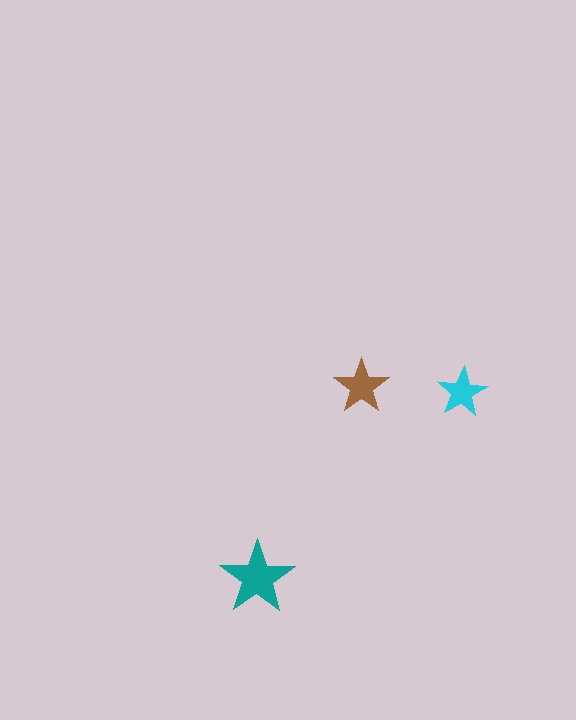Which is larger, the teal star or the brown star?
The teal one.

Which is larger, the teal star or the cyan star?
The teal one.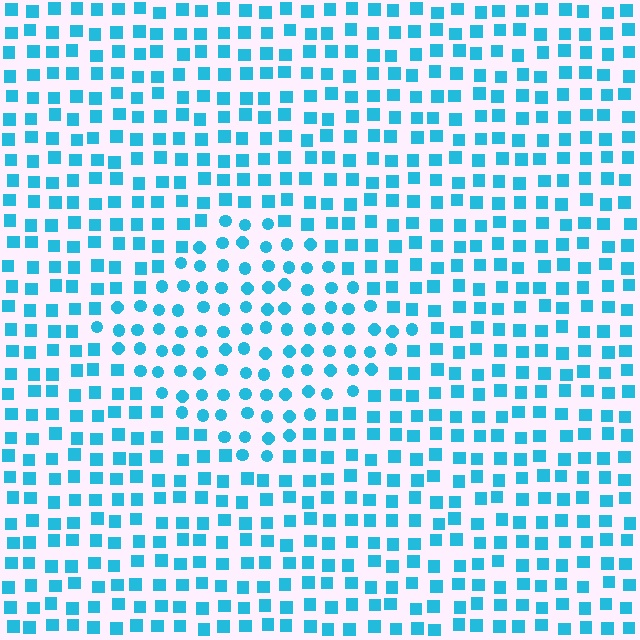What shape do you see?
I see a diamond.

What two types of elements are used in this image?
The image uses circles inside the diamond region and squares outside it.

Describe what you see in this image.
The image is filled with small cyan elements arranged in a uniform grid. A diamond-shaped region contains circles, while the surrounding area contains squares. The boundary is defined purely by the change in element shape.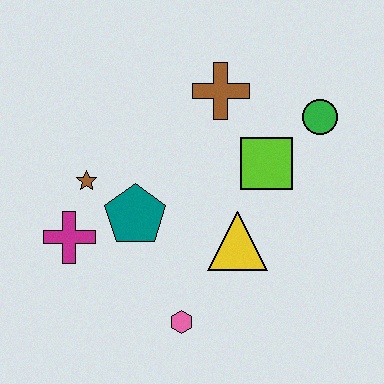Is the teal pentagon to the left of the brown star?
No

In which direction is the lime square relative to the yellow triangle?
The lime square is above the yellow triangle.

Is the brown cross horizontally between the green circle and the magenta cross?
Yes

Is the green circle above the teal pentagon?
Yes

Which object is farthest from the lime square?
The magenta cross is farthest from the lime square.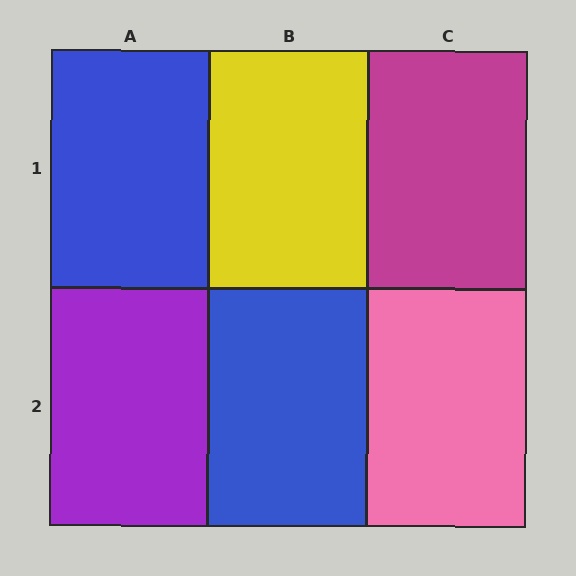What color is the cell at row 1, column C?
Magenta.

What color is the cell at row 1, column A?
Blue.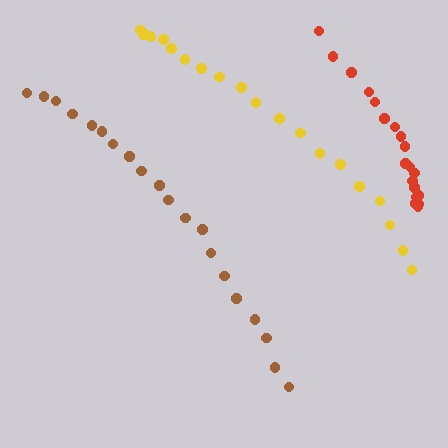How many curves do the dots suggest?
There are 3 distinct paths.